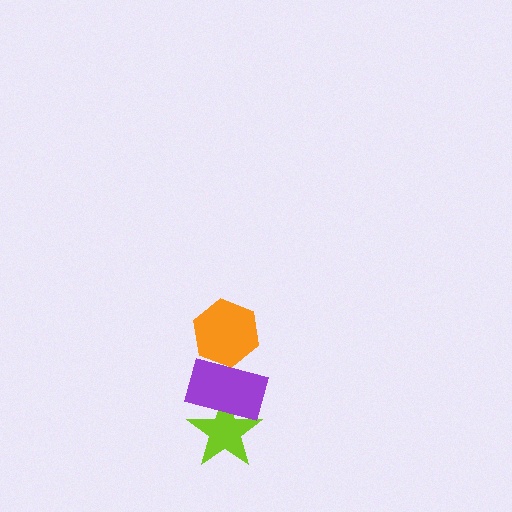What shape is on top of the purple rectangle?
The orange hexagon is on top of the purple rectangle.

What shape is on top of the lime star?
The purple rectangle is on top of the lime star.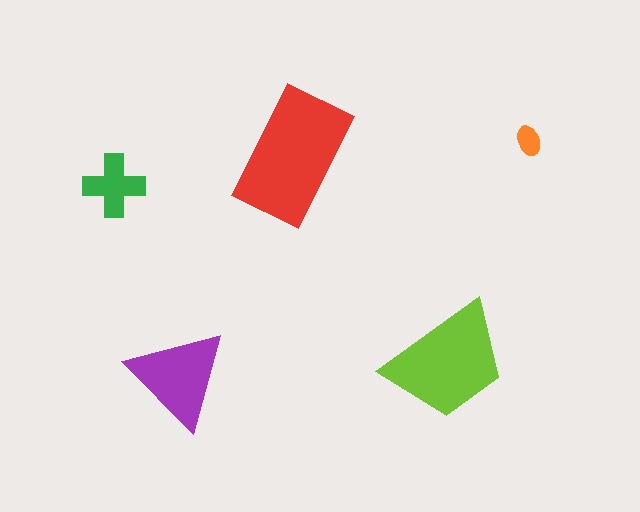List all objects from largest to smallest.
The red rectangle, the lime trapezoid, the purple triangle, the green cross, the orange ellipse.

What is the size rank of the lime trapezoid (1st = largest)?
2nd.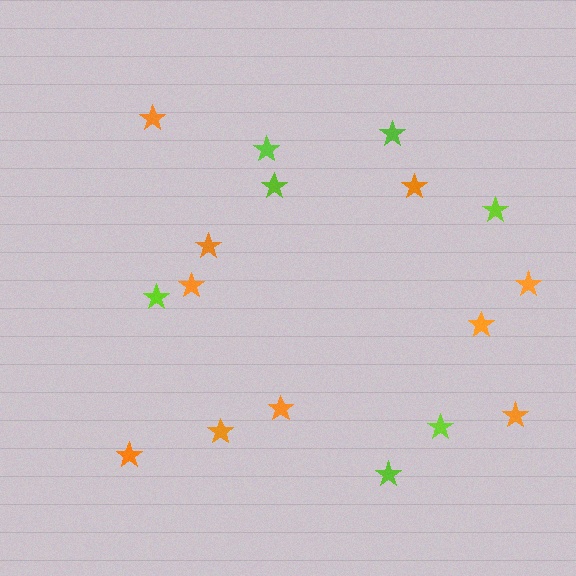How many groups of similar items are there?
There are 2 groups: one group of orange stars (10) and one group of lime stars (7).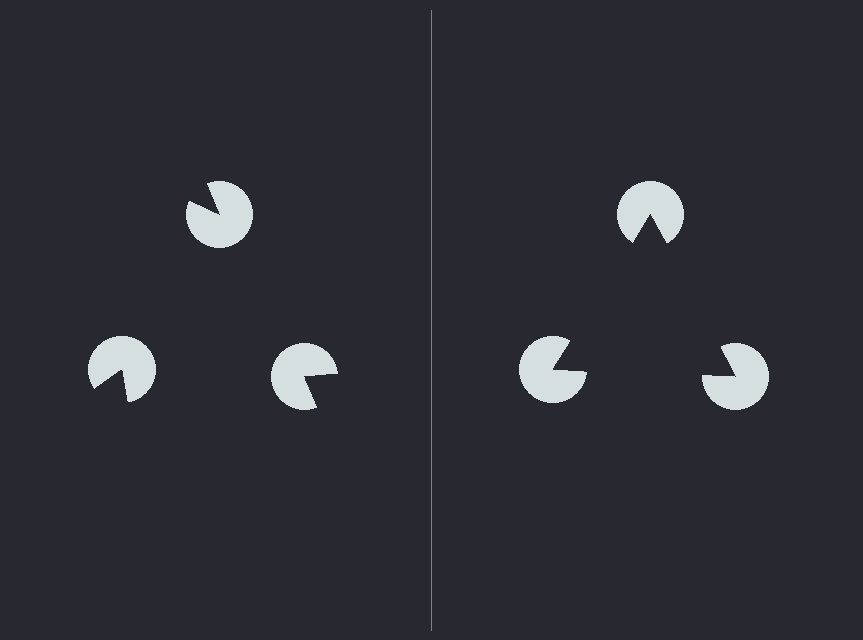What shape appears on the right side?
An illusory triangle.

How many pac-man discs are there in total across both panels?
6 — 3 on each side.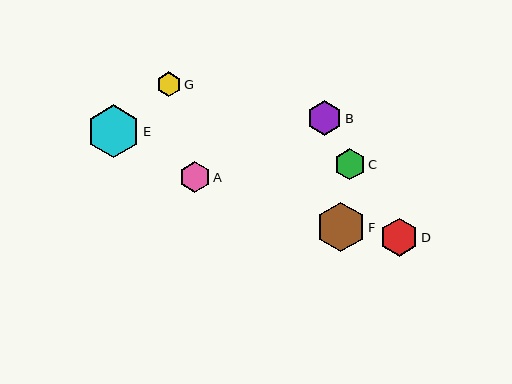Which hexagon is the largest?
Hexagon E is the largest with a size of approximately 53 pixels.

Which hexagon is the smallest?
Hexagon G is the smallest with a size of approximately 24 pixels.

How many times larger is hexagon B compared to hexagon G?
Hexagon B is approximately 1.4 times the size of hexagon G.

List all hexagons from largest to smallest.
From largest to smallest: E, F, D, B, C, A, G.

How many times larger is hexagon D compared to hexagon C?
Hexagon D is approximately 1.2 times the size of hexagon C.